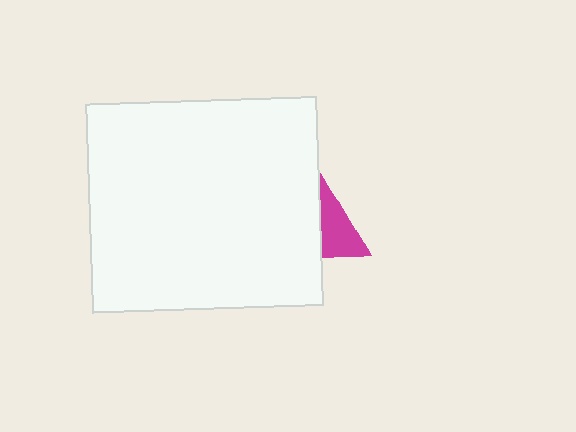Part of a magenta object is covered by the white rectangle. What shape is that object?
It is a triangle.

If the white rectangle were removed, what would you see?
You would see the complete magenta triangle.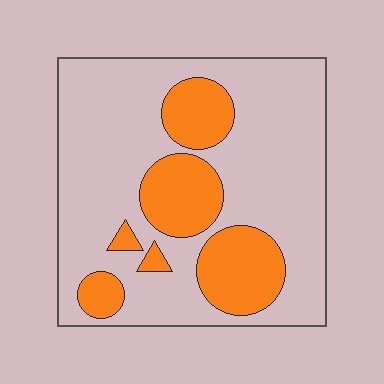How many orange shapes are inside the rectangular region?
6.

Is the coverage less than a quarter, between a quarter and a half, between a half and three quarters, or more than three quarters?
Between a quarter and a half.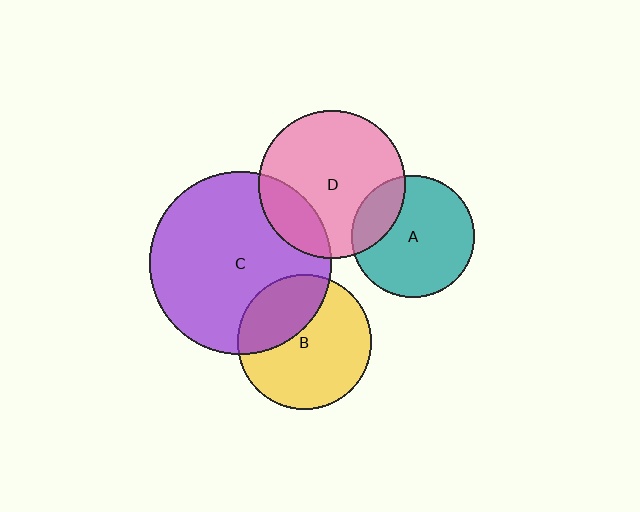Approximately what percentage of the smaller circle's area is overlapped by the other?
Approximately 20%.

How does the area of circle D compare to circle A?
Approximately 1.4 times.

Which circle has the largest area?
Circle C (purple).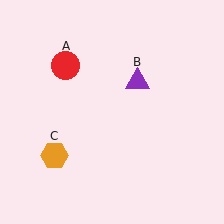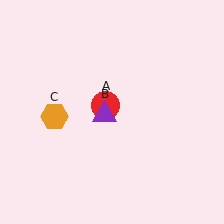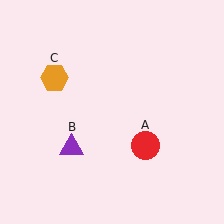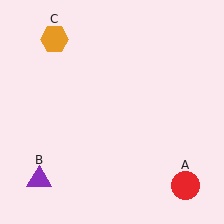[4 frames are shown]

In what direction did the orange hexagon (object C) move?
The orange hexagon (object C) moved up.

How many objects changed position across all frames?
3 objects changed position: red circle (object A), purple triangle (object B), orange hexagon (object C).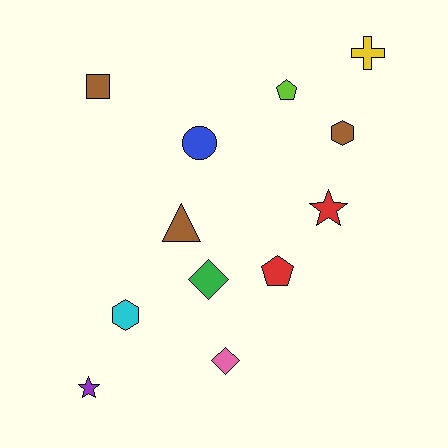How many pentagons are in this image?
There are 2 pentagons.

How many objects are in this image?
There are 12 objects.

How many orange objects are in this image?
There are no orange objects.